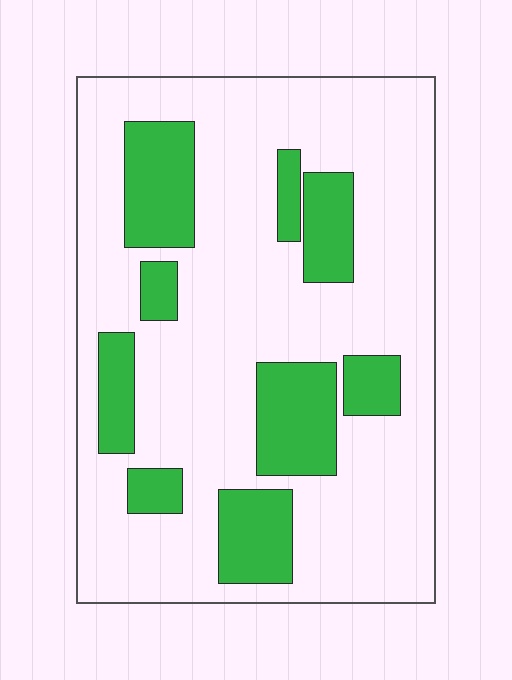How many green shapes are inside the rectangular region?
9.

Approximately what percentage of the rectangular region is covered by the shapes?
Approximately 25%.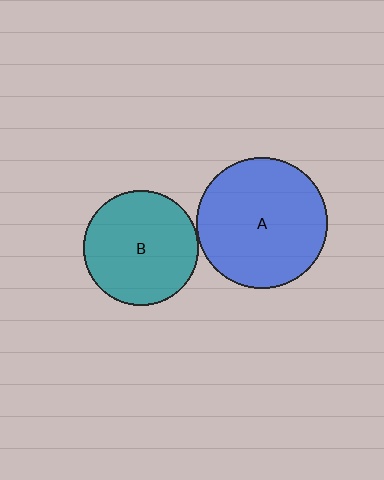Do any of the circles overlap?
No, none of the circles overlap.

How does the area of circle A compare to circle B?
Approximately 1.3 times.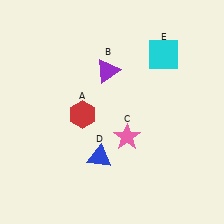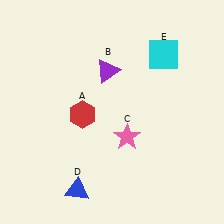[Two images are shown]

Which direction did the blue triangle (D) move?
The blue triangle (D) moved down.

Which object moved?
The blue triangle (D) moved down.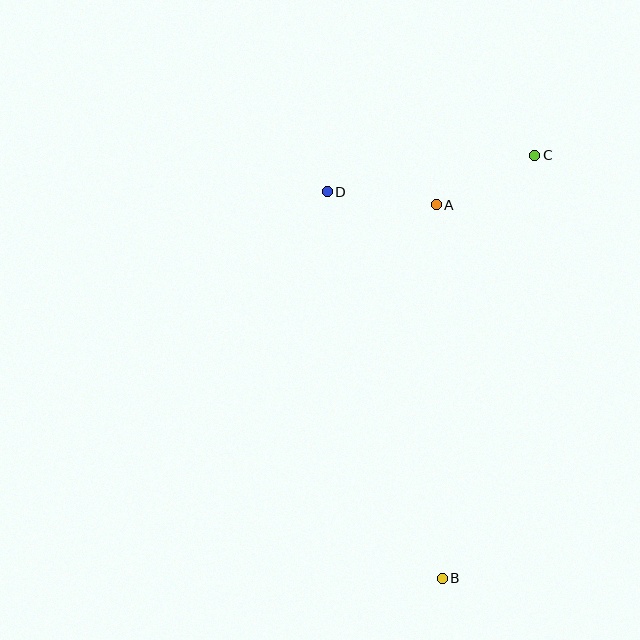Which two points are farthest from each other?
Points B and C are farthest from each other.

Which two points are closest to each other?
Points A and D are closest to each other.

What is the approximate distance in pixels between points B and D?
The distance between B and D is approximately 403 pixels.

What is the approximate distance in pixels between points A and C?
The distance between A and C is approximately 110 pixels.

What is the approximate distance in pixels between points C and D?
The distance between C and D is approximately 211 pixels.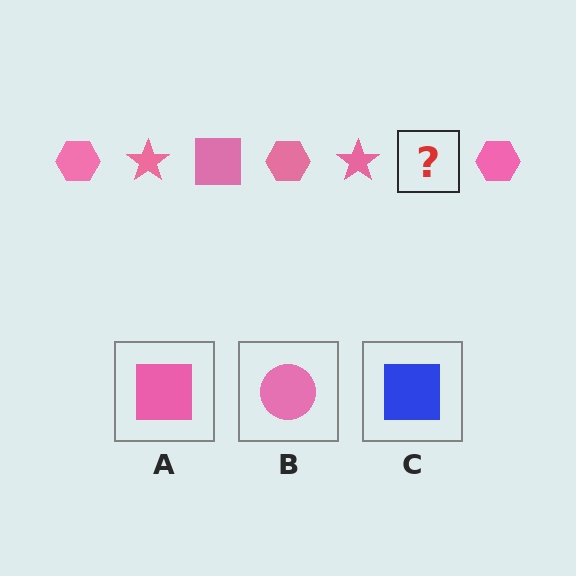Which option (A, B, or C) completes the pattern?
A.